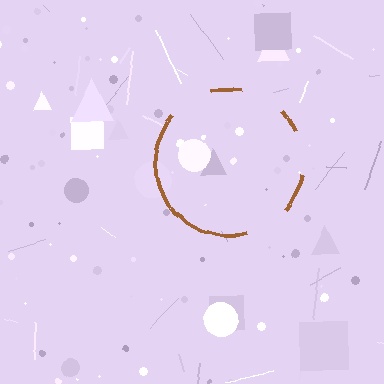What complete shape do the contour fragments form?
The contour fragments form a circle.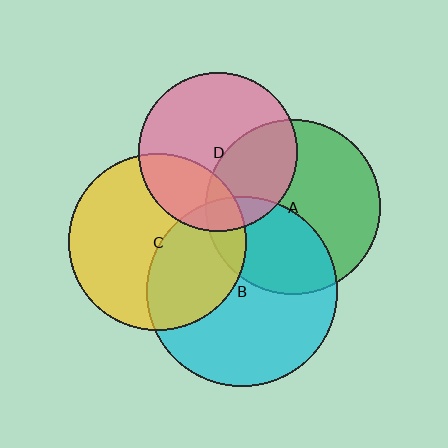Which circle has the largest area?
Circle B (cyan).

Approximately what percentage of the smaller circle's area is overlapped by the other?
Approximately 10%.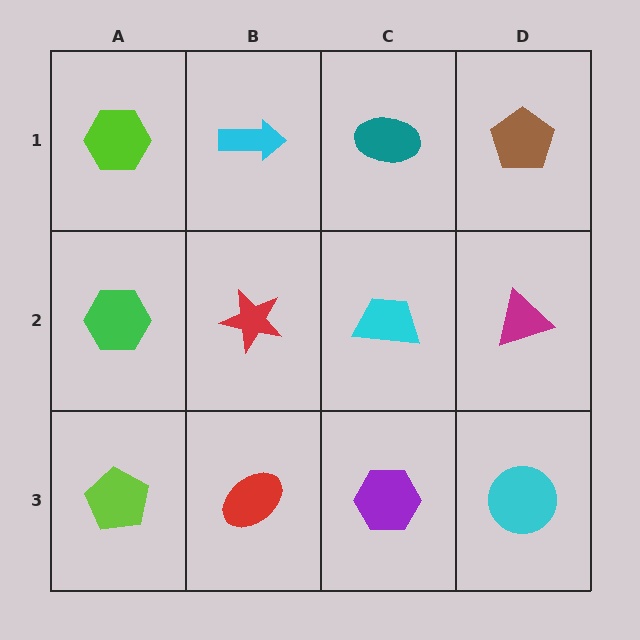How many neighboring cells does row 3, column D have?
2.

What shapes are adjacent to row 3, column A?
A green hexagon (row 2, column A), a red ellipse (row 3, column B).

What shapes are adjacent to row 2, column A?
A lime hexagon (row 1, column A), a lime pentagon (row 3, column A), a red star (row 2, column B).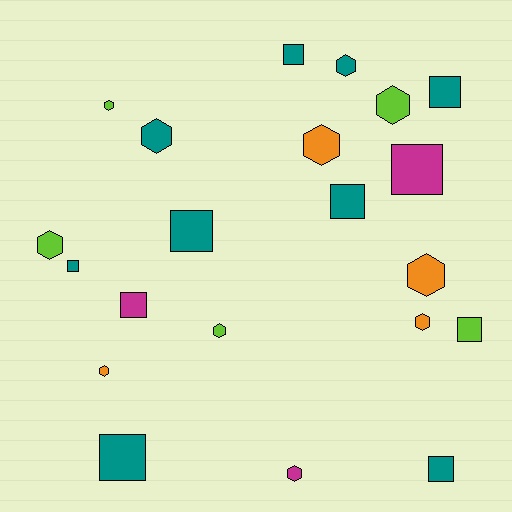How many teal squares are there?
There are 7 teal squares.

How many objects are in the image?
There are 21 objects.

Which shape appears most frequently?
Hexagon, with 11 objects.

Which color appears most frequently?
Teal, with 9 objects.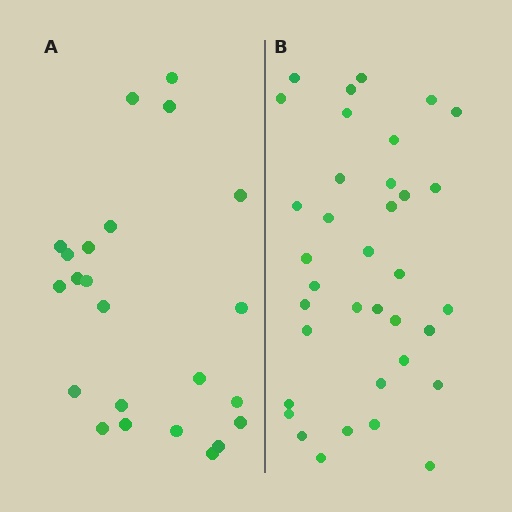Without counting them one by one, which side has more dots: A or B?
Region B (the right region) has more dots.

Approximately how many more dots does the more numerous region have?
Region B has approximately 15 more dots than region A.